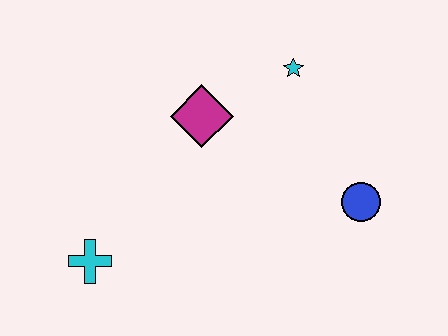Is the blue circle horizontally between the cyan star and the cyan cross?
No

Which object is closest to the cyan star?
The magenta diamond is closest to the cyan star.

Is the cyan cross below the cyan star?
Yes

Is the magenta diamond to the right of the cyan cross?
Yes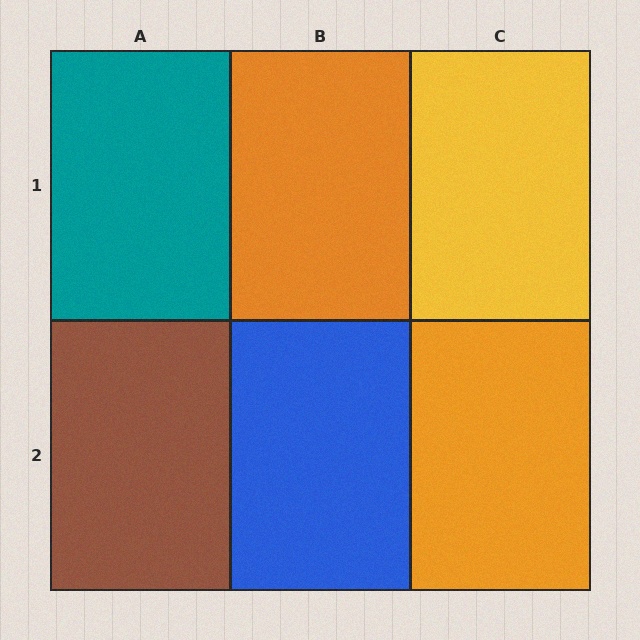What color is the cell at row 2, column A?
Brown.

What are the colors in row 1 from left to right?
Teal, orange, yellow.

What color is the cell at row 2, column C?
Orange.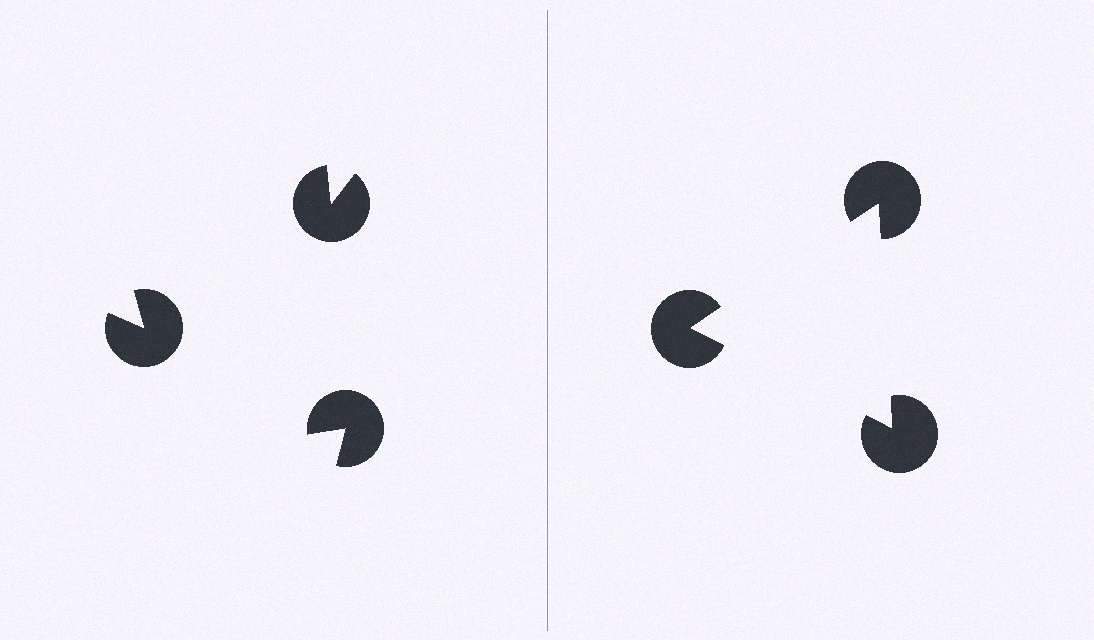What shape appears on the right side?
An illusory triangle.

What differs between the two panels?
The pac-man discs are positioned identically on both sides; only the wedge orientations differ. On the right they align to a triangle; on the left they are misaligned.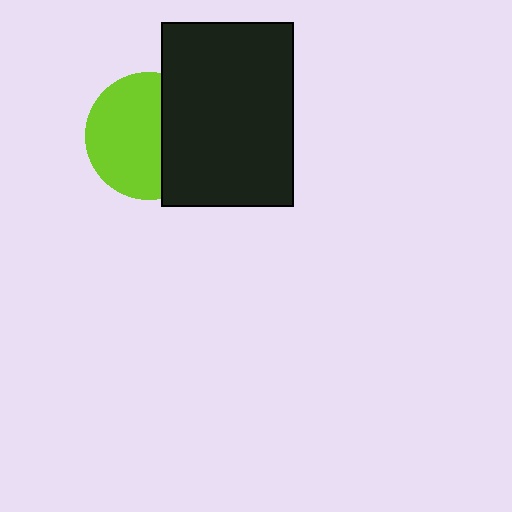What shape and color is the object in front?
The object in front is a black rectangle.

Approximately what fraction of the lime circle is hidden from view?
Roughly 38% of the lime circle is hidden behind the black rectangle.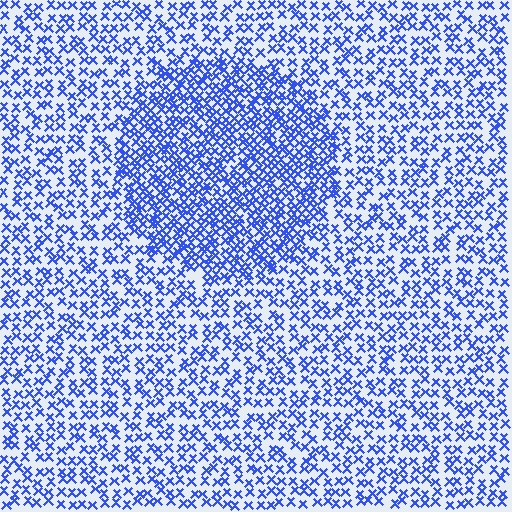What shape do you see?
I see a circle.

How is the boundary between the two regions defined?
The boundary is defined by a change in element density (approximately 1.8x ratio). All elements are the same color, size, and shape.